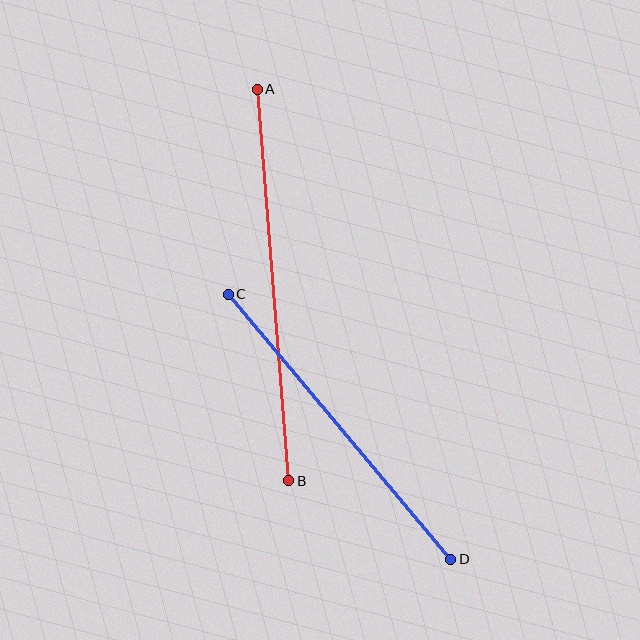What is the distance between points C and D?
The distance is approximately 346 pixels.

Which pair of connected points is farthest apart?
Points A and B are farthest apart.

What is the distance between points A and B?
The distance is approximately 393 pixels.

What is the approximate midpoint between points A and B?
The midpoint is at approximately (273, 285) pixels.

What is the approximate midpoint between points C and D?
The midpoint is at approximately (339, 427) pixels.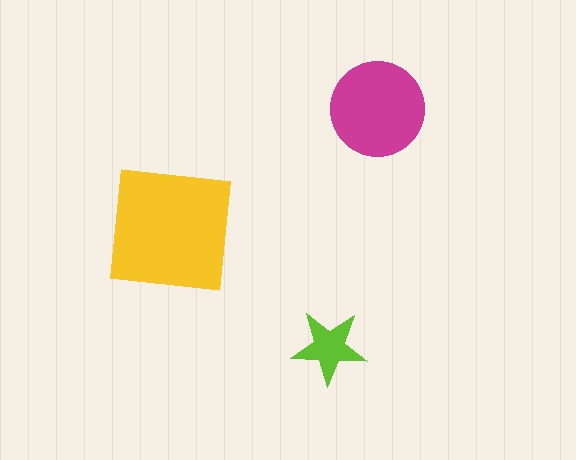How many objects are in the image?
There are 3 objects in the image.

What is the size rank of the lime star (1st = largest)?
3rd.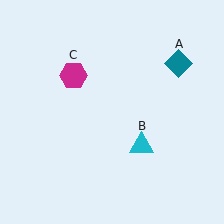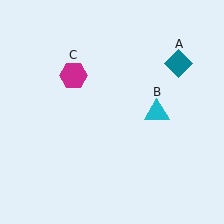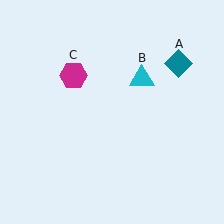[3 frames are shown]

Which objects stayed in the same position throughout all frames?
Teal diamond (object A) and magenta hexagon (object C) remained stationary.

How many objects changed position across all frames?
1 object changed position: cyan triangle (object B).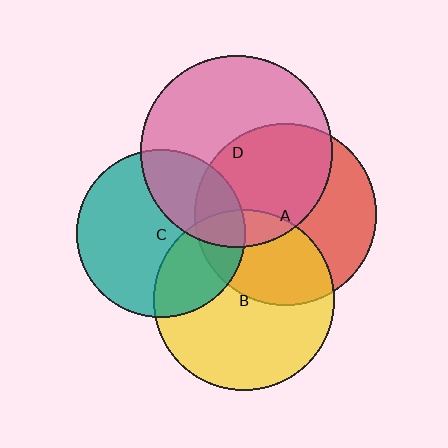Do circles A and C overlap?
Yes.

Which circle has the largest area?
Circle D (pink).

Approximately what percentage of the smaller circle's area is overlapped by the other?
Approximately 20%.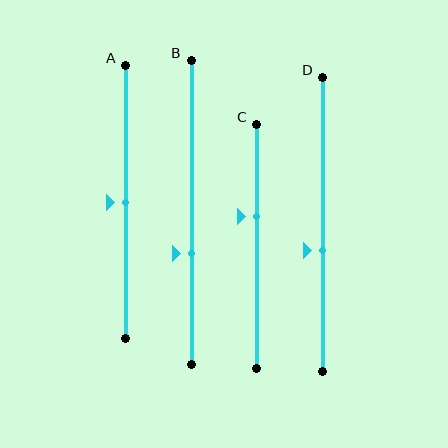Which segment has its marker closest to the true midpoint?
Segment A has its marker closest to the true midpoint.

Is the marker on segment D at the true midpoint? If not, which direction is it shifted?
No, the marker on segment D is shifted downward by about 9% of the segment length.